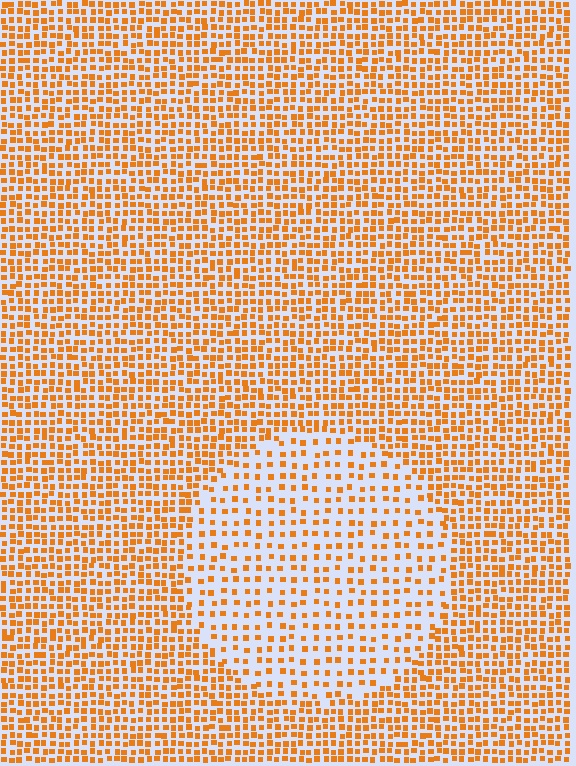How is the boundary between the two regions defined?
The boundary is defined by a change in element density (approximately 2.0x ratio). All elements are the same color, size, and shape.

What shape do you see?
I see a circle.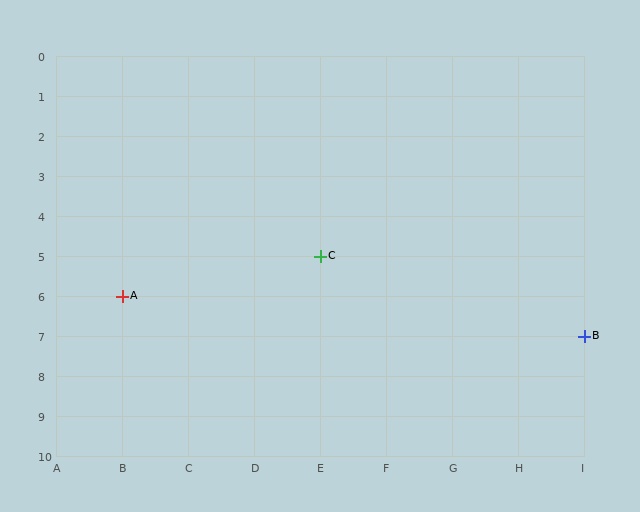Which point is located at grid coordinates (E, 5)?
Point C is at (E, 5).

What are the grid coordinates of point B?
Point B is at grid coordinates (I, 7).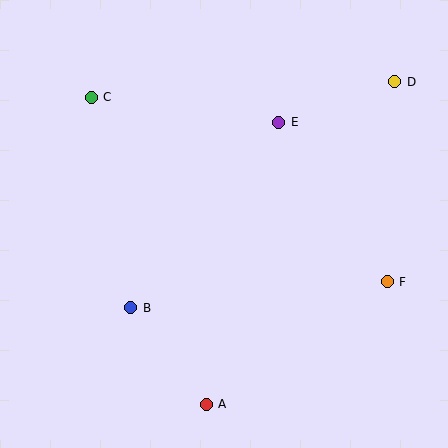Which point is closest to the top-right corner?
Point D is closest to the top-right corner.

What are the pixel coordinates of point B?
Point B is at (131, 308).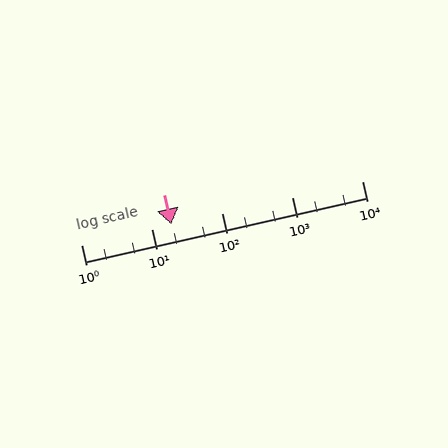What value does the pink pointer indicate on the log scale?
The pointer indicates approximately 19.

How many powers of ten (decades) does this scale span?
The scale spans 4 decades, from 1 to 10000.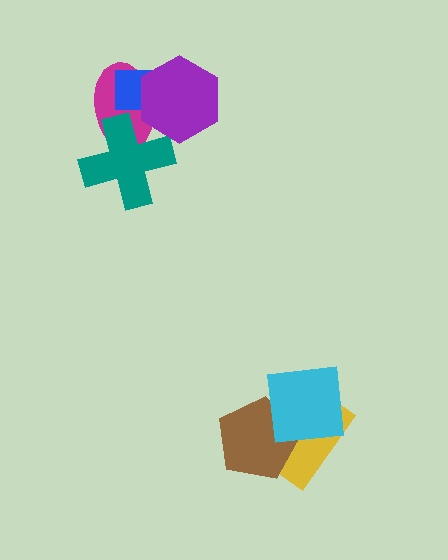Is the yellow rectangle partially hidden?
Yes, it is partially covered by another shape.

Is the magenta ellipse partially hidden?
Yes, it is partially covered by another shape.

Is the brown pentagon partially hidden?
Yes, it is partially covered by another shape.